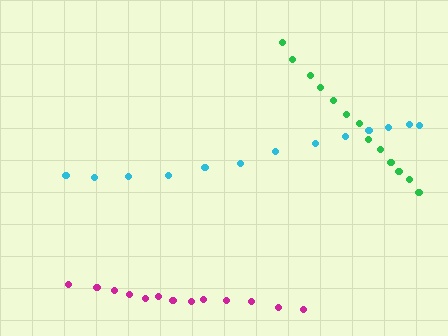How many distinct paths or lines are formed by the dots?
There are 3 distinct paths.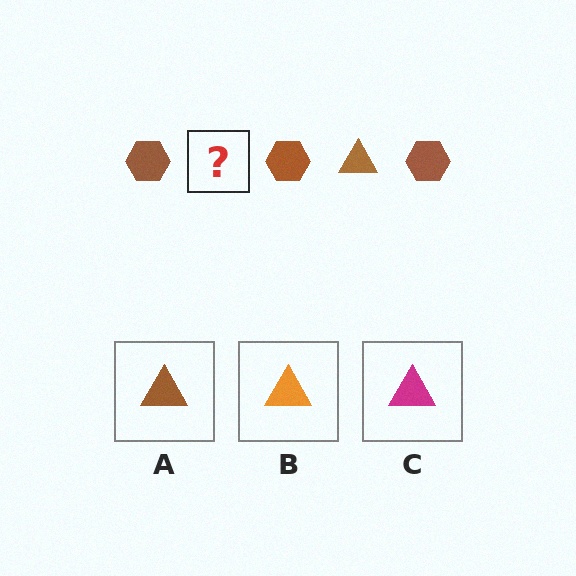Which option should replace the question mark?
Option A.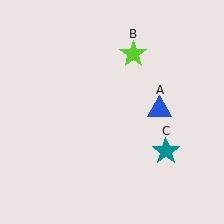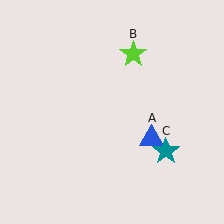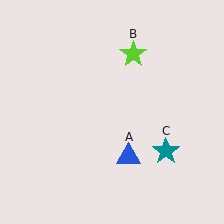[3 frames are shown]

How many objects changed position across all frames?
1 object changed position: blue triangle (object A).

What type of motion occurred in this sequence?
The blue triangle (object A) rotated clockwise around the center of the scene.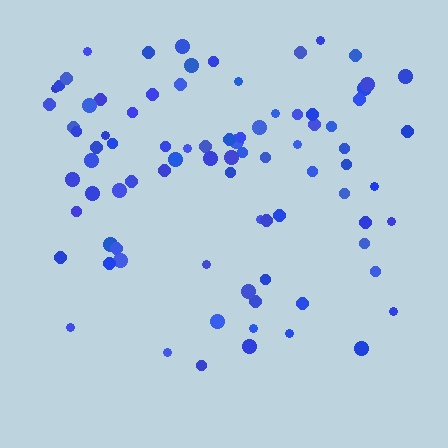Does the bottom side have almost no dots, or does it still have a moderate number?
Still a moderate number, just noticeably fewer than the top.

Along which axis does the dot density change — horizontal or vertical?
Vertical.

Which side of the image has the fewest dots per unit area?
The bottom.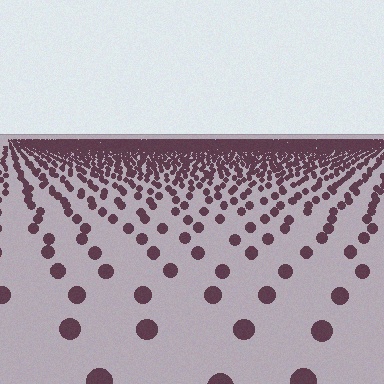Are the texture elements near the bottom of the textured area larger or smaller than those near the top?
Larger. Near the bottom, elements are closer to the viewer and appear at a bigger on-screen size.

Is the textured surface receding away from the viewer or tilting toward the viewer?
The surface is receding away from the viewer. Texture elements get smaller and denser toward the top.